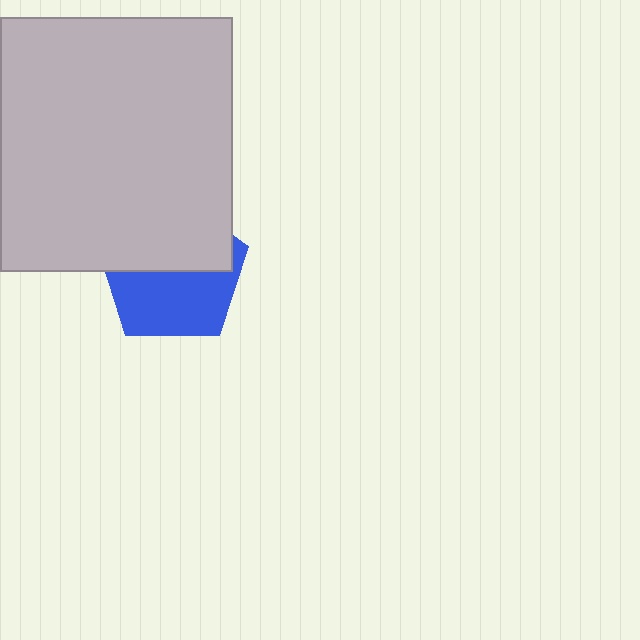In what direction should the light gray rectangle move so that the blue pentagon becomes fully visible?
The light gray rectangle should move up. That is the shortest direction to clear the overlap and leave the blue pentagon fully visible.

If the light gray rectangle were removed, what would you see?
You would see the complete blue pentagon.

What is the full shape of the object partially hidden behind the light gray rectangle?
The partially hidden object is a blue pentagon.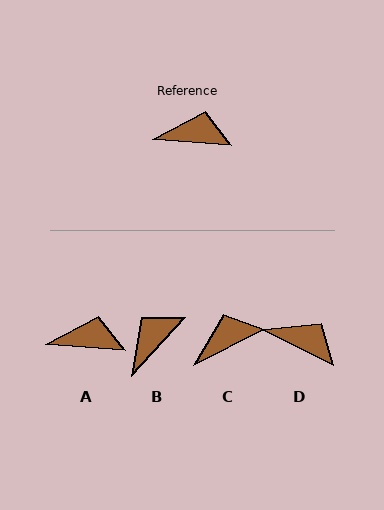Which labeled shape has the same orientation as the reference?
A.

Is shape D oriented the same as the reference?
No, it is off by about 22 degrees.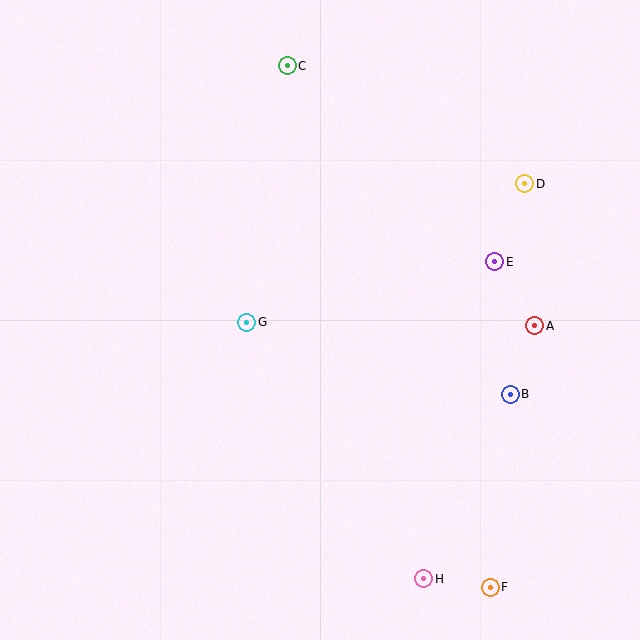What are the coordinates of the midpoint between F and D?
The midpoint between F and D is at (507, 385).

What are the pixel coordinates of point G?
Point G is at (247, 322).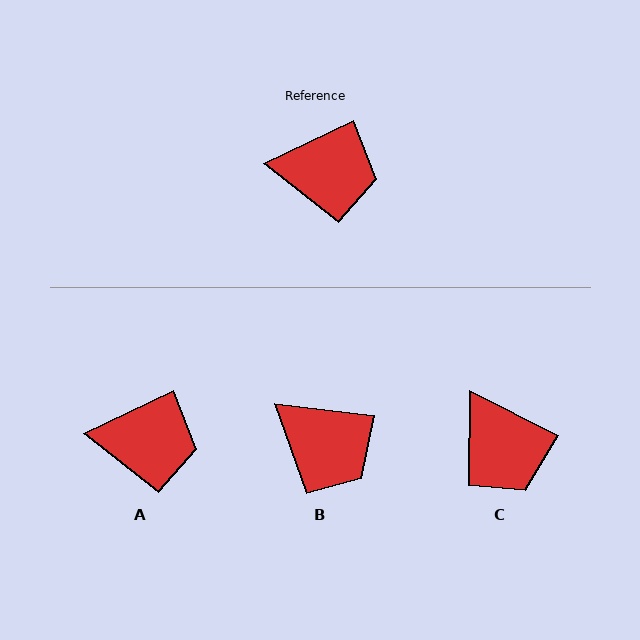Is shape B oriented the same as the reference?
No, it is off by about 33 degrees.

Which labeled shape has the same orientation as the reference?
A.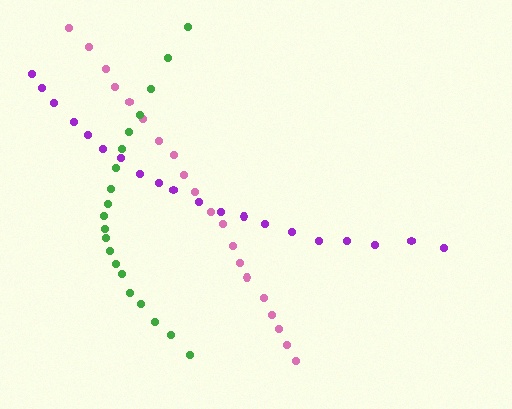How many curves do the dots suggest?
There are 3 distinct paths.